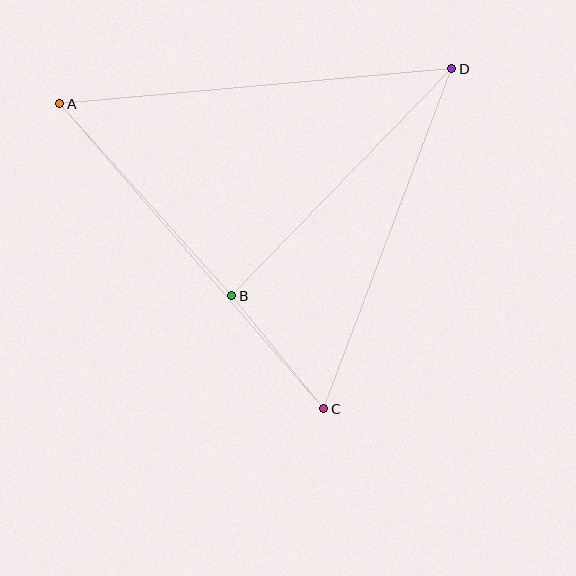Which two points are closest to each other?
Points B and C are closest to each other.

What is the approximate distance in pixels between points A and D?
The distance between A and D is approximately 394 pixels.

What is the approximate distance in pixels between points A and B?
The distance between A and B is approximately 258 pixels.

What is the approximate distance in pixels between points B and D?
The distance between B and D is approximately 316 pixels.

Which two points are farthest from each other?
Points A and C are farthest from each other.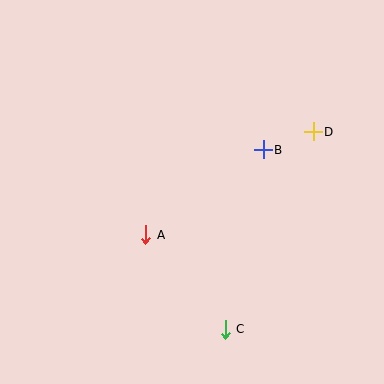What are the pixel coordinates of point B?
Point B is at (263, 150).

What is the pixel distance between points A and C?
The distance between A and C is 123 pixels.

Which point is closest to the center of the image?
Point A at (146, 235) is closest to the center.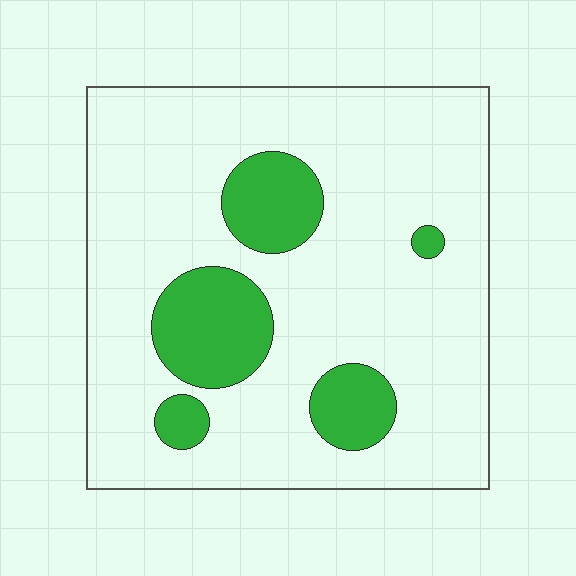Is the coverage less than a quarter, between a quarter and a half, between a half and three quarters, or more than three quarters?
Less than a quarter.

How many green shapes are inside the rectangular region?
5.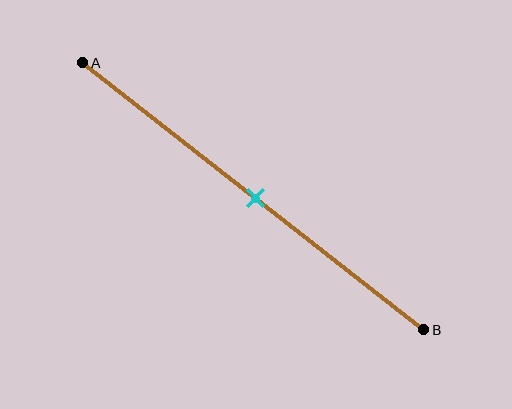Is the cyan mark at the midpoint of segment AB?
Yes, the mark is approximately at the midpoint.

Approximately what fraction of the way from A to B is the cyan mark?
The cyan mark is approximately 50% of the way from A to B.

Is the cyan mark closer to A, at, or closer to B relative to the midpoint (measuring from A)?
The cyan mark is approximately at the midpoint of segment AB.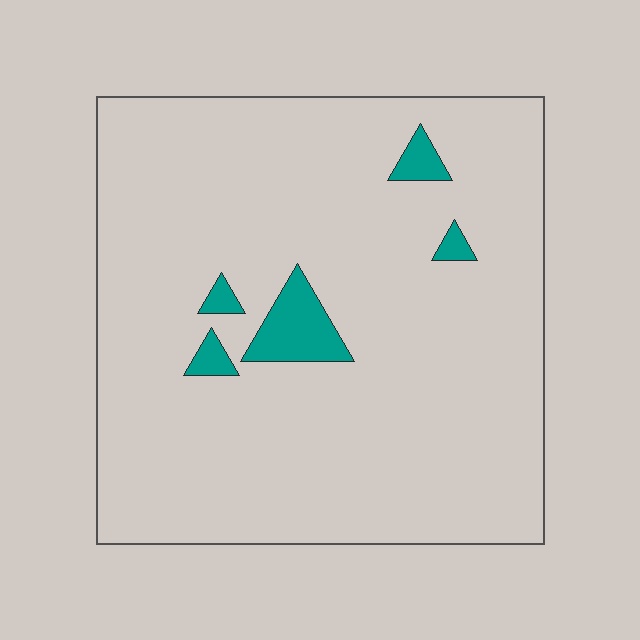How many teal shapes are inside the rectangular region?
5.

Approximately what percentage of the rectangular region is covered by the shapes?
Approximately 5%.